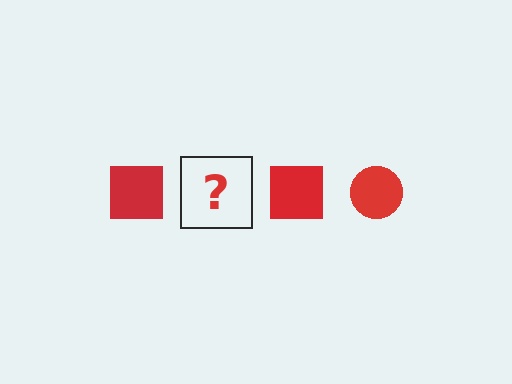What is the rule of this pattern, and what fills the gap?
The rule is that the pattern cycles through square, circle shapes in red. The gap should be filled with a red circle.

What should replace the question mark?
The question mark should be replaced with a red circle.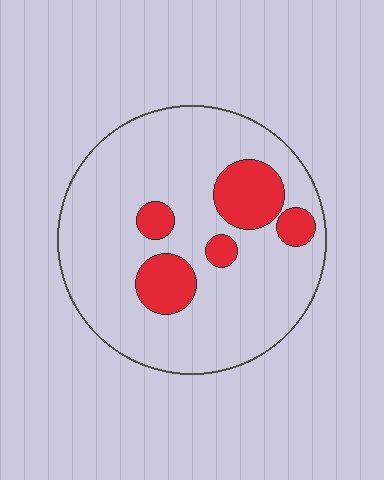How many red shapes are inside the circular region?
5.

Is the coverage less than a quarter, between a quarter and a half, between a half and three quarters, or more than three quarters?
Less than a quarter.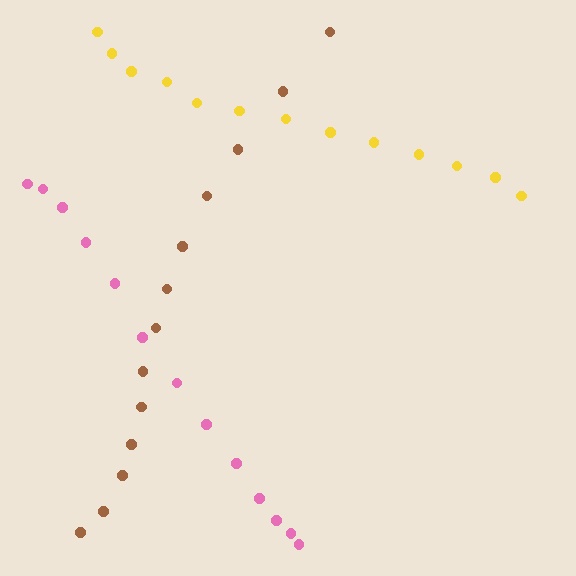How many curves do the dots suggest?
There are 3 distinct paths.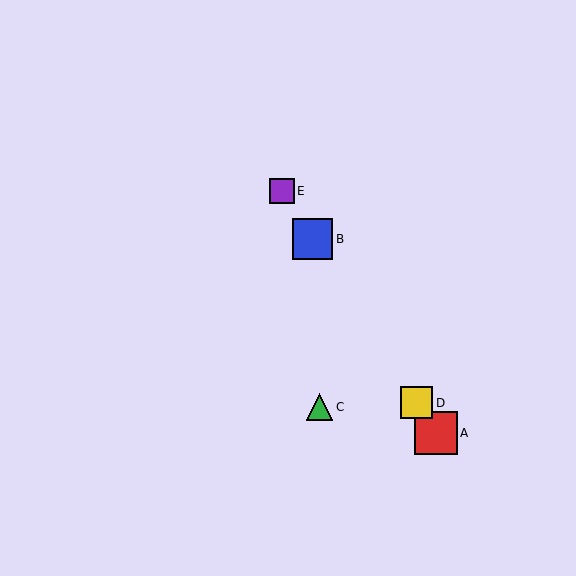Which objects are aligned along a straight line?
Objects A, B, D, E are aligned along a straight line.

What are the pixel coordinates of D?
Object D is at (417, 403).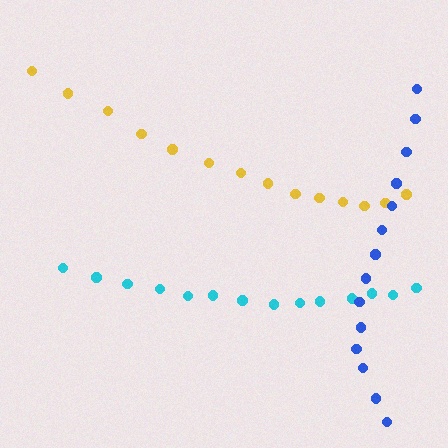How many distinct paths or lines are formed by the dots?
There are 3 distinct paths.